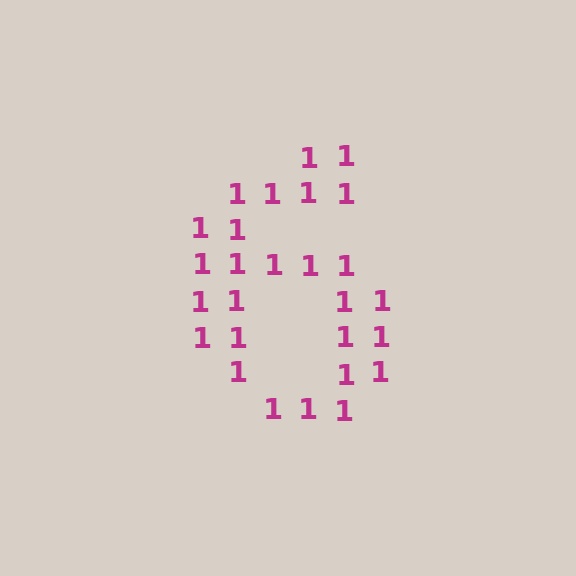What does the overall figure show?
The overall figure shows the digit 6.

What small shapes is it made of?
It is made of small digit 1's.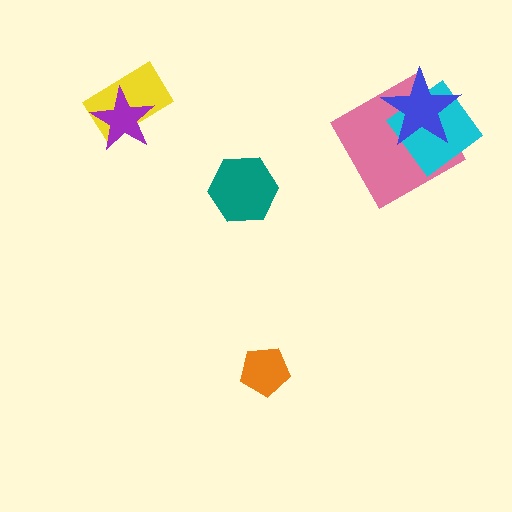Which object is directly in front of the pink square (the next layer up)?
The cyan diamond is directly in front of the pink square.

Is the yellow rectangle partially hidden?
Yes, it is partially covered by another shape.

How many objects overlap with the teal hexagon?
0 objects overlap with the teal hexagon.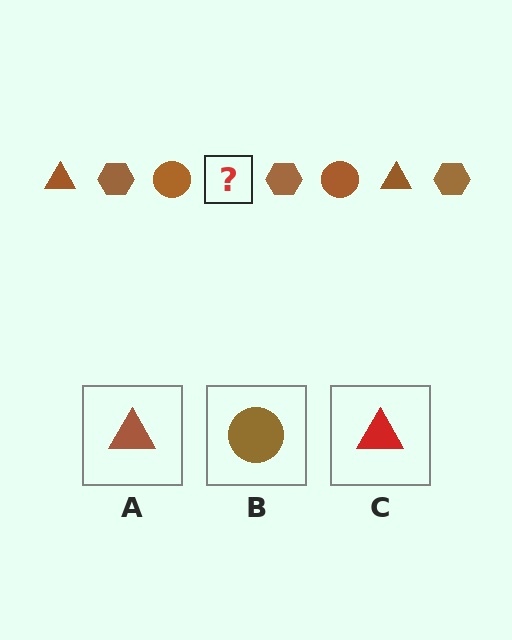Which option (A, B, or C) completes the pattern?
A.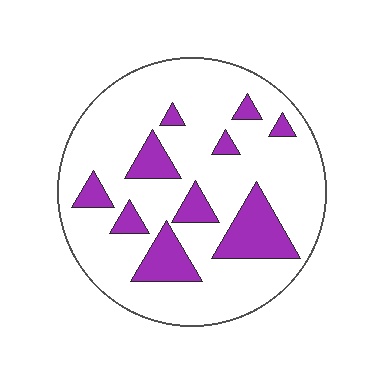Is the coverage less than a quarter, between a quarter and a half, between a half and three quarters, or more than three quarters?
Less than a quarter.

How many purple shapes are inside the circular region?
10.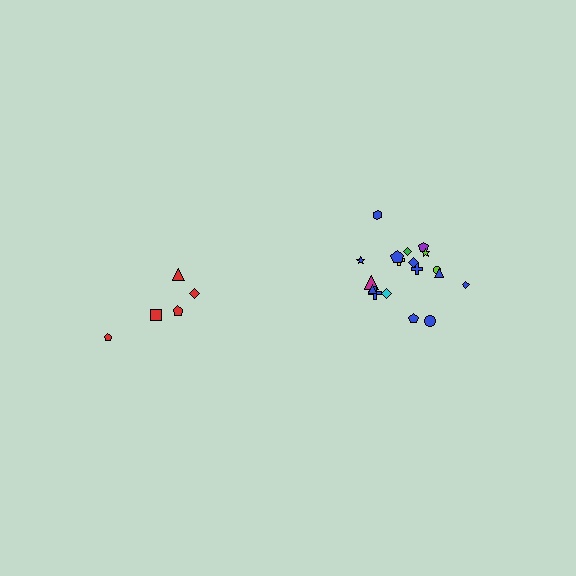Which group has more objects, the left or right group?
The right group.